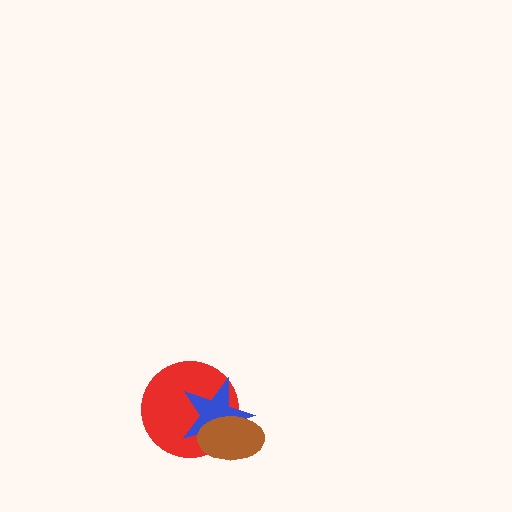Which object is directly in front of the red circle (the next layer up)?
The blue star is directly in front of the red circle.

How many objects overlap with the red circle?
2 objects overlap with the red circle.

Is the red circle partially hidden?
Yes, it is partially covered by another shape.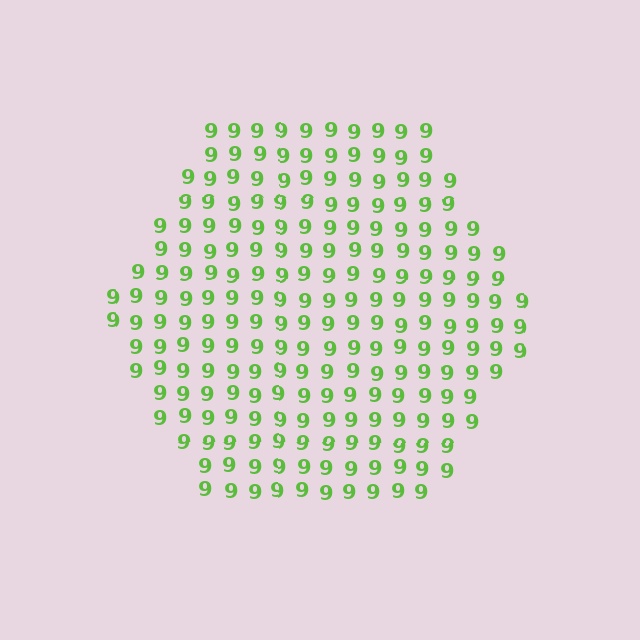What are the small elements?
The small elements are digit 9's.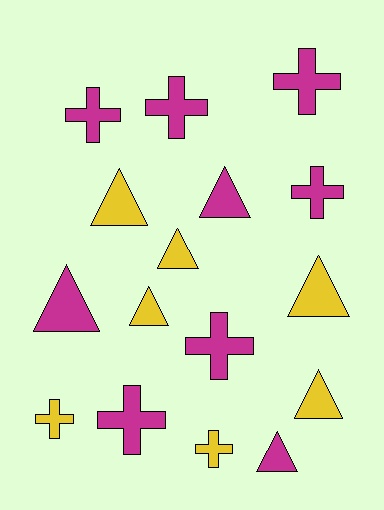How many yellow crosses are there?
There are 2 yellow crosses.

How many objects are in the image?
There are 16 objects.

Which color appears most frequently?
Magenta, with 9 objects.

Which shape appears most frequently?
Triangle, with 8 objects.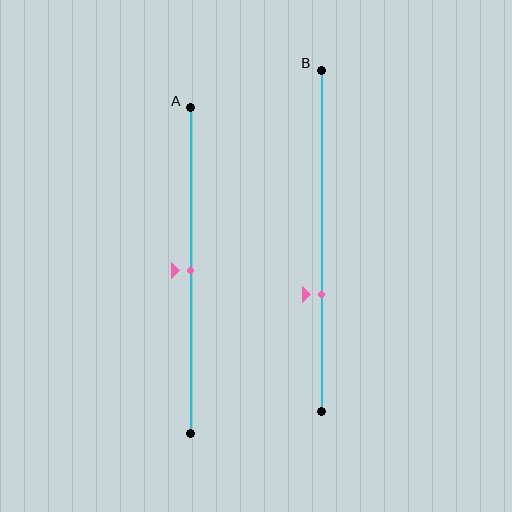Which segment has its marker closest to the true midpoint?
Segment A has its marker closest to the true midpoint.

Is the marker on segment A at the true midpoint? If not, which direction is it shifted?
Yes, the marker on segment A is at the true midpoint.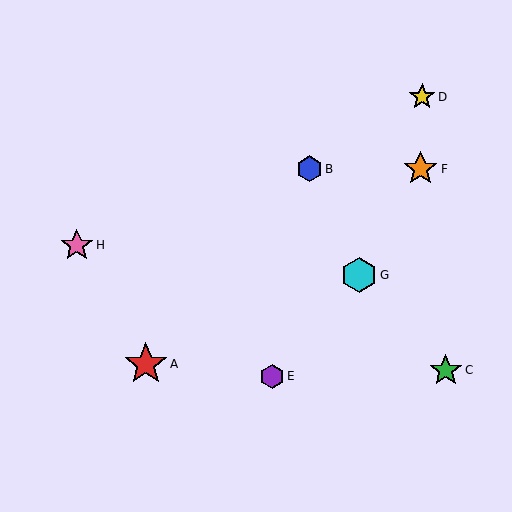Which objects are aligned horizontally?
Objects B, F are aligned horizontally.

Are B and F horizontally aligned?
Yes, both are at y≈169.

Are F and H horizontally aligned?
No, F is at y≈169 and H is at y≈245.